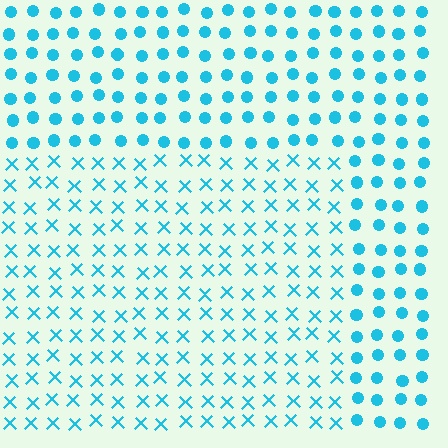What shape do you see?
I see a rectangle.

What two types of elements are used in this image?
The image uses X marks inside the rectangle region and circles outside it.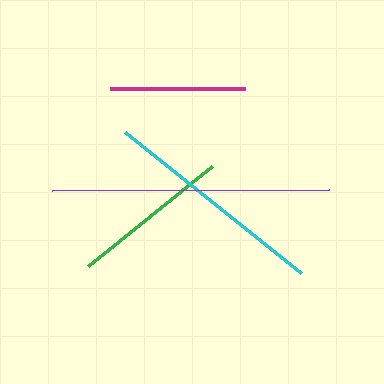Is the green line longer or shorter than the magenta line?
The green line is longer than the magenta line.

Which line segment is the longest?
The purple line is the longest at approximately 278 pixels.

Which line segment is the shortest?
The magenta line is the shortest at approximately 135 pixels.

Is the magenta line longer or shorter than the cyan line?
The cyan line is longer than the magenta line.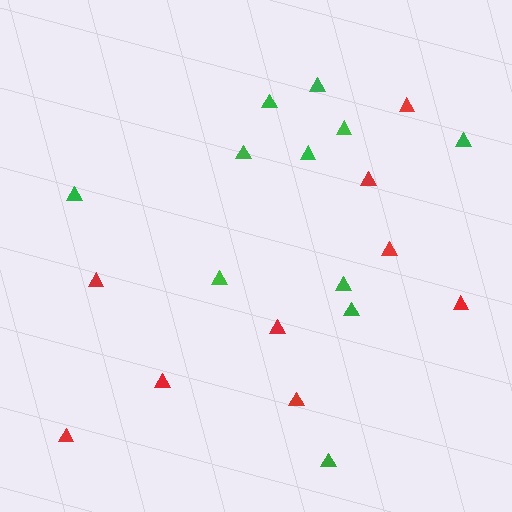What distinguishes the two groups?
There are 2 groups: one group of green triangles (11) and one group of red triangles (9).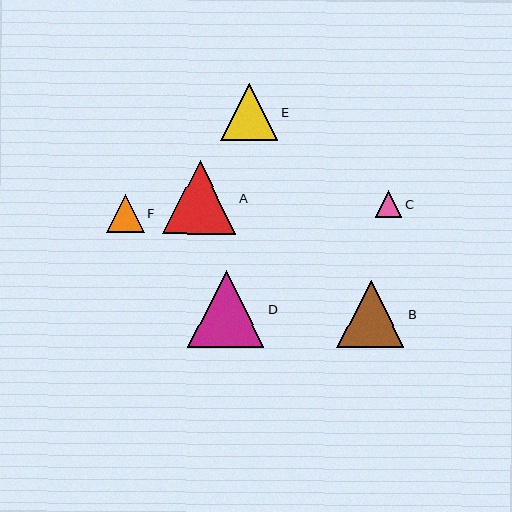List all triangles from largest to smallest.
From largest to smallest: D, A, B, E, F, C.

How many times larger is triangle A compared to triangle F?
Triangle A is approximately 2.0 times the size of triangle F.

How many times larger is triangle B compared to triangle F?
Triangle B is approximately 1.8 times the size of triangle F.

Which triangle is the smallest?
Triangle C is the smallest with a size of approximately 27 pixels.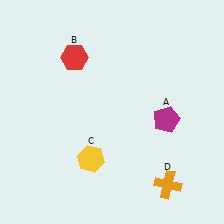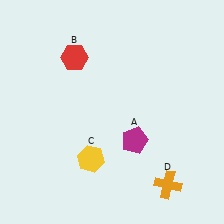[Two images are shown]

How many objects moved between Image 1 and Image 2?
1 object moved between the two images.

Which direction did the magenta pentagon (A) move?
The magenta pentagon (A) moved left.